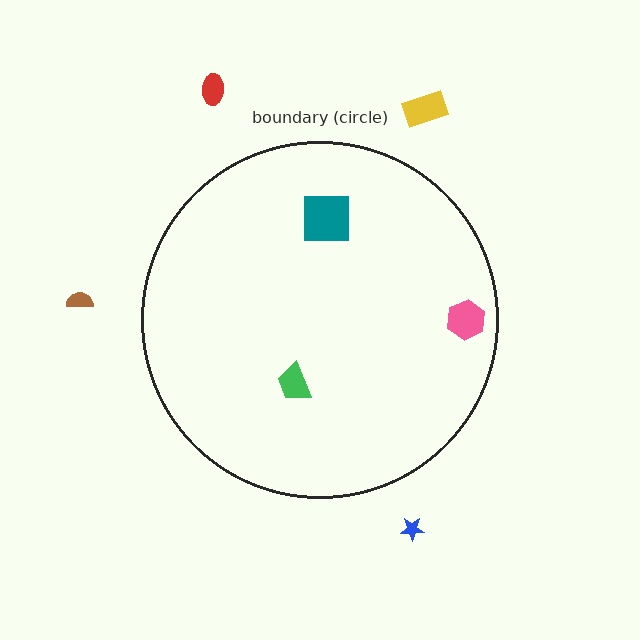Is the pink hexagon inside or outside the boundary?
Inside.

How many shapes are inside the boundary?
3 inside, 4 outside.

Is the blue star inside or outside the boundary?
Outside.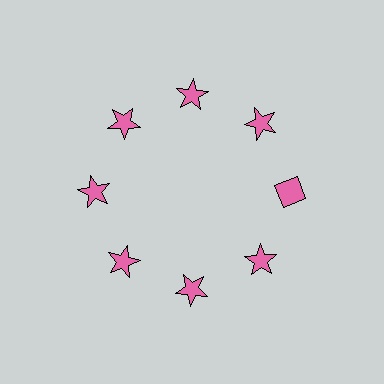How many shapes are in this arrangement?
There are 8 shapes arranged in a ring pattern.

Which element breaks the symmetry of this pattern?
The pink diamond at roughly the 3 o'clock position breaks the symmetry. All other shapes are pink stars.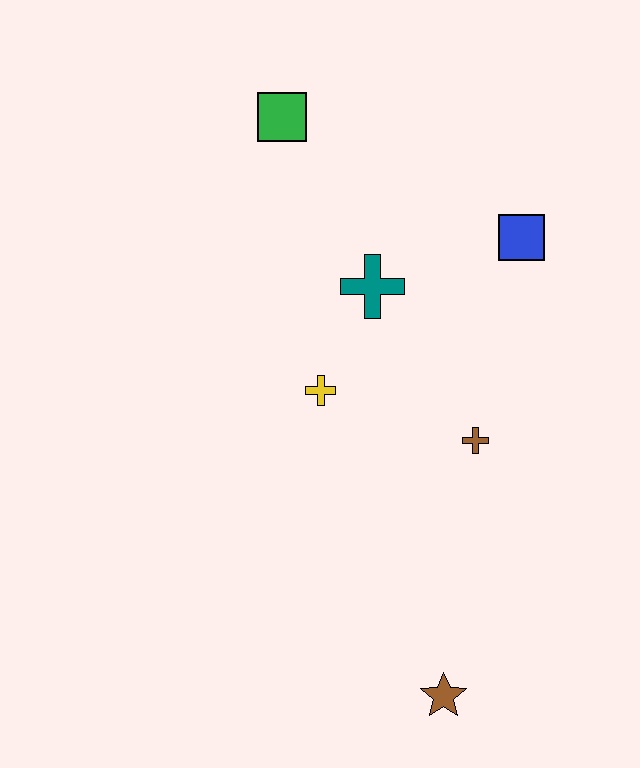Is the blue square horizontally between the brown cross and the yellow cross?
No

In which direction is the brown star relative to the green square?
The brown star is below the green square.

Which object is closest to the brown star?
The brown cross is closest to the brown star.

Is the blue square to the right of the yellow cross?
Yes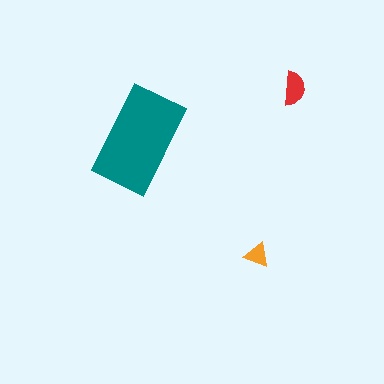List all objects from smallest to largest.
The orange triangle, the red semicircle, the teal rectangle.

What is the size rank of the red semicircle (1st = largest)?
2nd.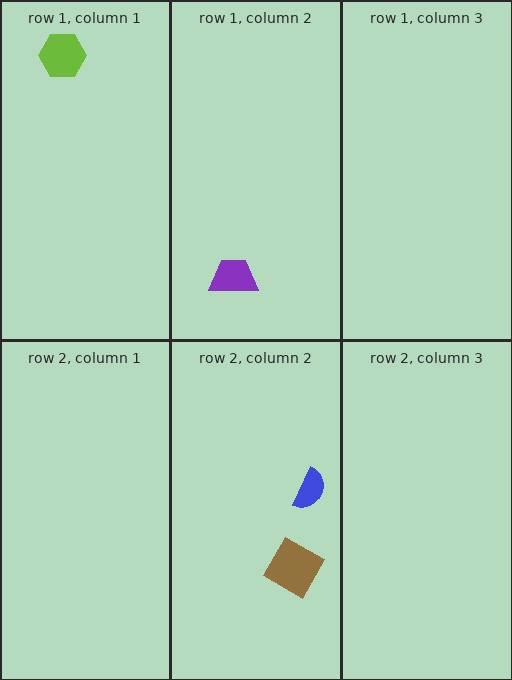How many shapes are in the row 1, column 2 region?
1.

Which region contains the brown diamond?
The row 2, column 2 region.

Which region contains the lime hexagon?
The row 1, column 1 region.